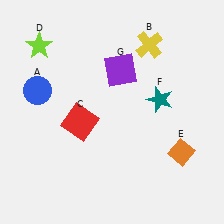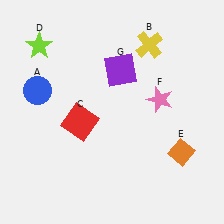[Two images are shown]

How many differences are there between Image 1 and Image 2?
There is 1 difference between the two images.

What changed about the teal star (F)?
In Image 1, F is teal. In Image 2, it changed to pink.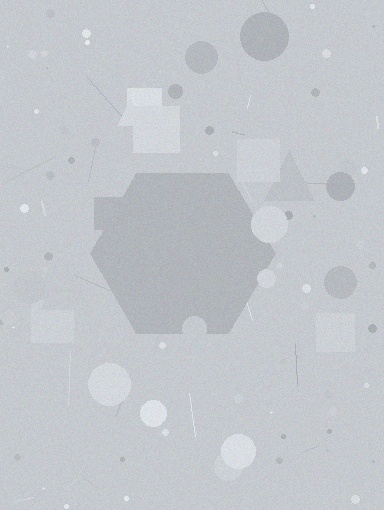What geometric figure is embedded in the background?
A hexagon is embedded in the background.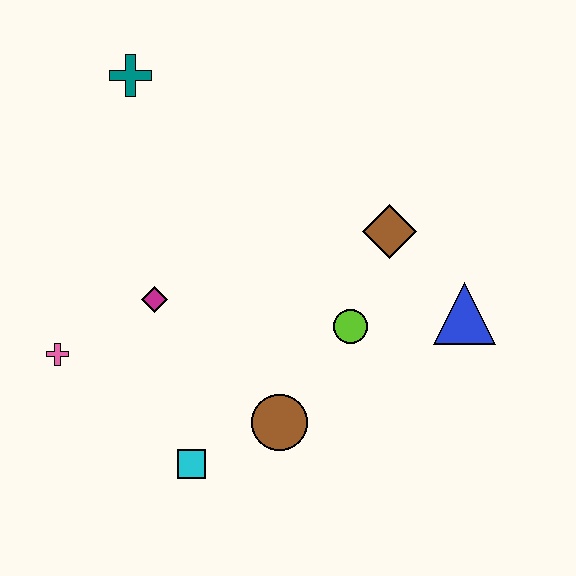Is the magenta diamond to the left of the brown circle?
Yes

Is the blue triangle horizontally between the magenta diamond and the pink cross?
No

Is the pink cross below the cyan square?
No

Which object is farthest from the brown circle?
The teal cross is farthest from the brown circle.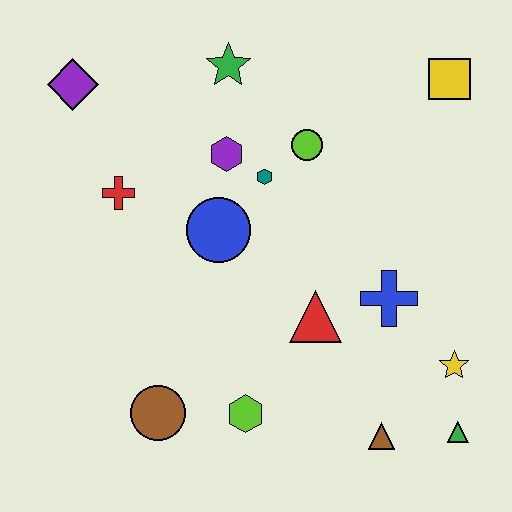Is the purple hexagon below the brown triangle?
No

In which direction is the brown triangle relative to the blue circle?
The brown triangle is below the blue circle.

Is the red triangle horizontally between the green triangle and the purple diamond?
Yes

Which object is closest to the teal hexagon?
The purple hexagon is closest to the teal hexagon.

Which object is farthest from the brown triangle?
The purple diamond is farthest from the brown triangle.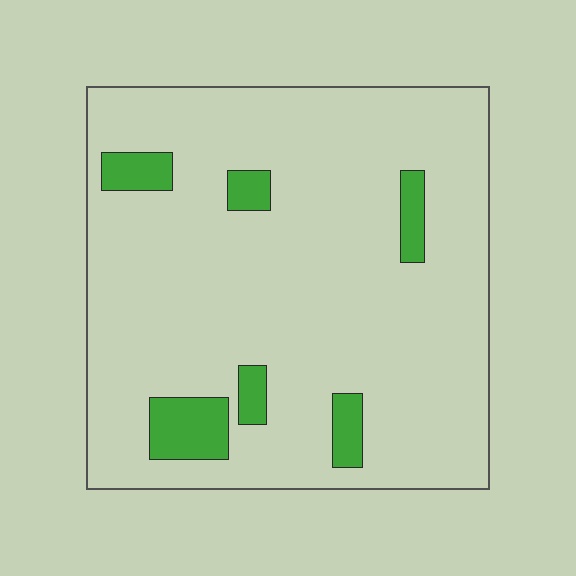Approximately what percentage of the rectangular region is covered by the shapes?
Approximately 10%.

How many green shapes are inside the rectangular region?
6.